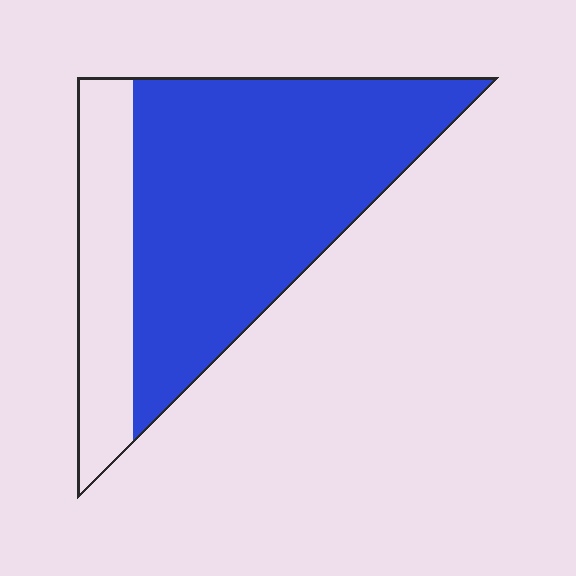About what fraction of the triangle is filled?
About three quarters (3/4).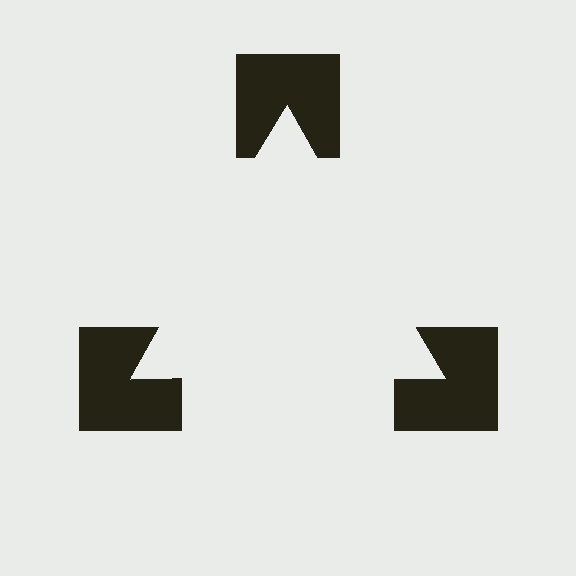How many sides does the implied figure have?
3 sides.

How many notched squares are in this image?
There are 3 — one at each vertex of the illusory triangle.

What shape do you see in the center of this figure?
An illusory triangle — its edges are inferred from the aligned wedge cuts in the notched squares, not physically drawn.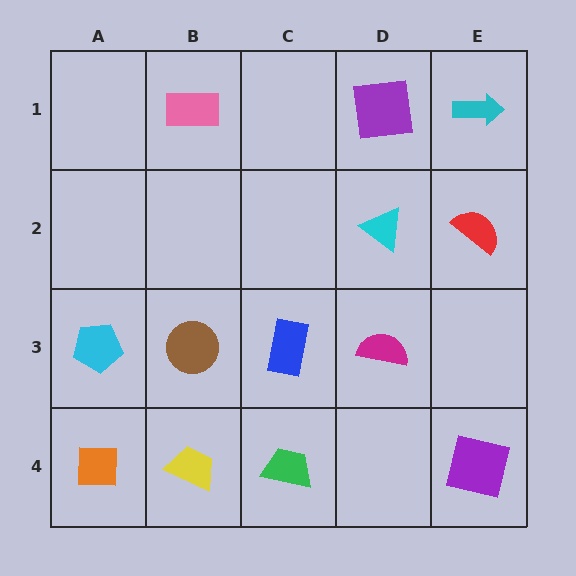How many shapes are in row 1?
3 shapes.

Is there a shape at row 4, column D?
No, that cell is empty.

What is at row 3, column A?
A cyan pentagon.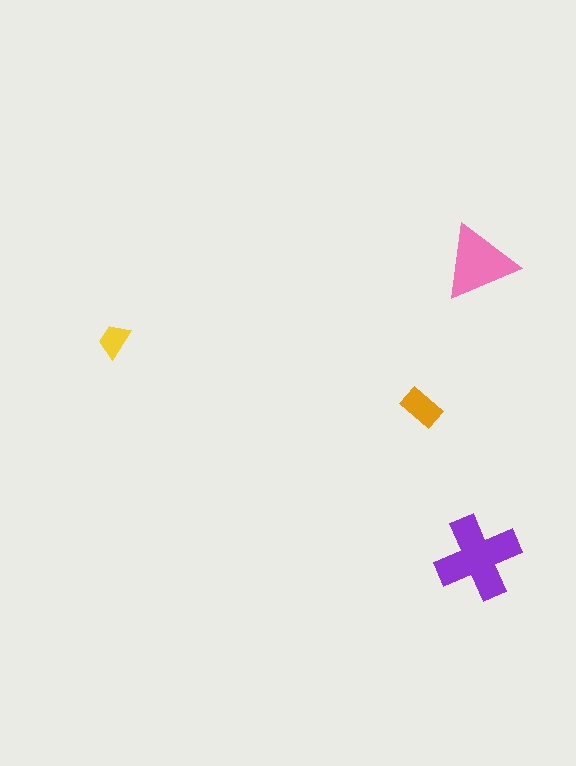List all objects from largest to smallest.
The purple cross, the pink triangle, the orange rectangle, the yellow trapezoid.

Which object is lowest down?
The purple cross is bottommost.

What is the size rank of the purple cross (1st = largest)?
1st.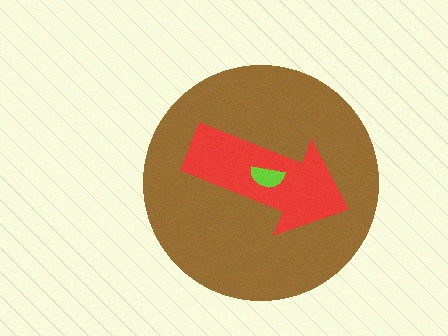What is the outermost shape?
The brown circle.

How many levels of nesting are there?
3.